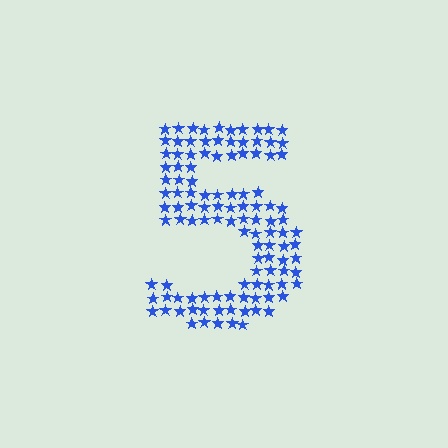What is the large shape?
The large shape is the digit 5.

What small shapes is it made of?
It is made of small stars.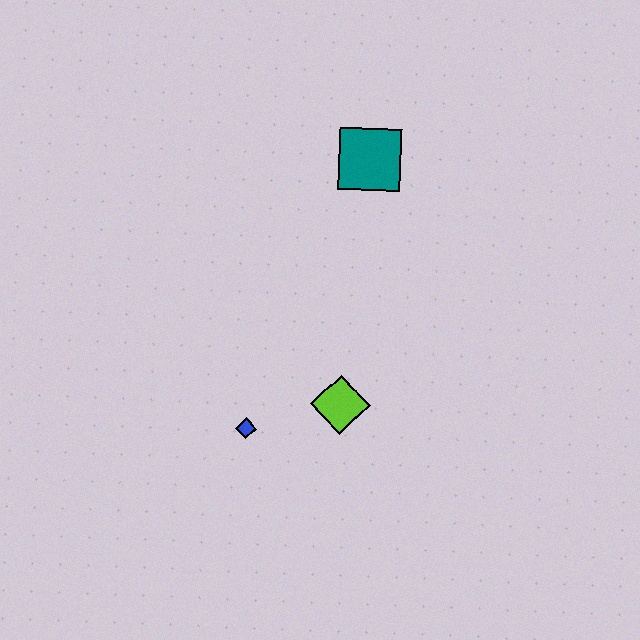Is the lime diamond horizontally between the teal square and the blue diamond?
Yes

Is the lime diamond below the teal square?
Yes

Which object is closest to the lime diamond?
The blue diamond is closest to the lime diamond.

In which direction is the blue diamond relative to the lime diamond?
The blue diamond is to the left of the lime diamond.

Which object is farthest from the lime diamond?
The teal square is farthest from the lime diamond.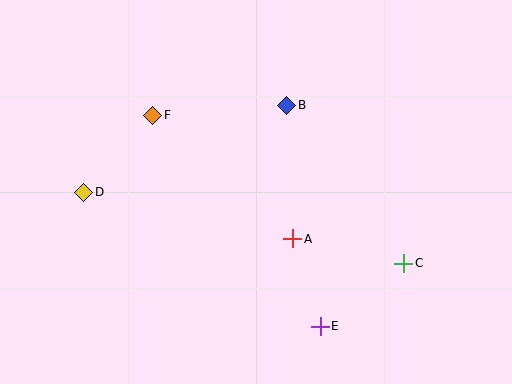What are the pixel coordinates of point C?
Point C is at (404, 263).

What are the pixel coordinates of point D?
Point D is at (84, 192).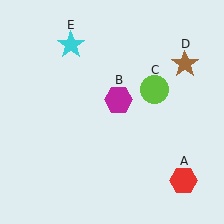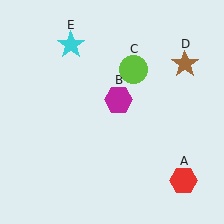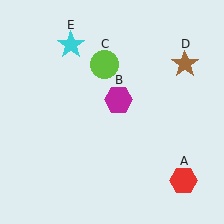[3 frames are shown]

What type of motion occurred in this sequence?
The lime circle (object C) rotated counterclockwise around the center of the scene.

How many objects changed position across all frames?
1 object changed position: lime circle (object C).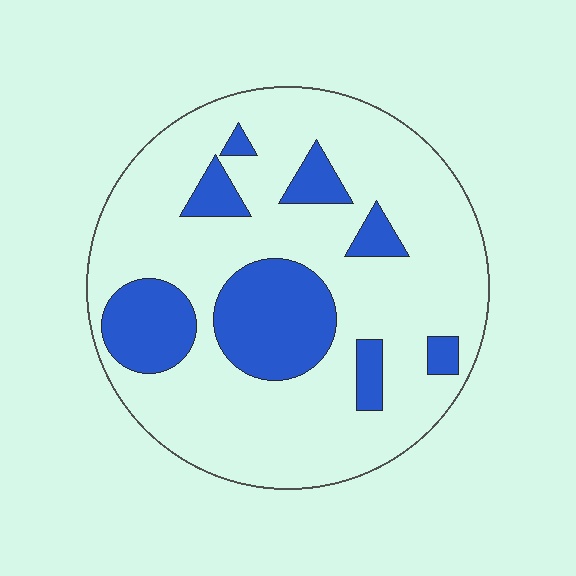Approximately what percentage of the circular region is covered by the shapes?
Approximately 25%.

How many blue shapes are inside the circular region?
8.